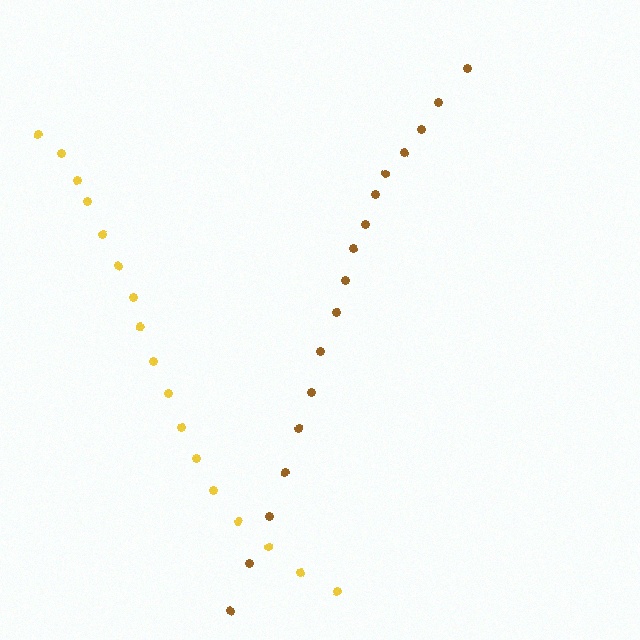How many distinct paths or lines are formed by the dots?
There are 2 distinct paths.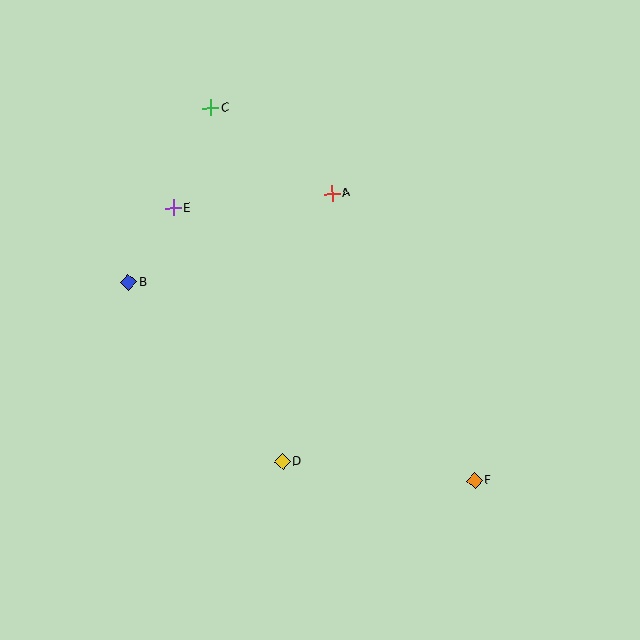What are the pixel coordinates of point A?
Point A is at (332, 193).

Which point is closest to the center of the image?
Point A at (332, 193) is closest to the center.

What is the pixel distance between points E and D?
The distance between E and D is 276 pixels.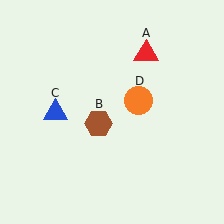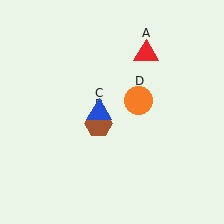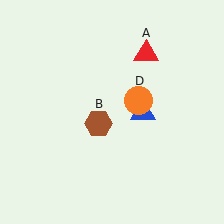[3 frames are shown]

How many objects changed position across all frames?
1 object changed position: blue triangle (object C).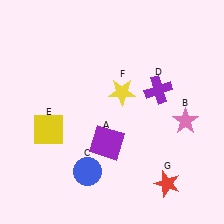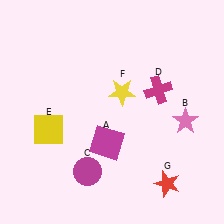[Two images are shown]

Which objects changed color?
A changed from purple to magenta. C changed from blue to magenta. D changed from purple to magenta.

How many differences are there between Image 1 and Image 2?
There are 3 differences between the two images.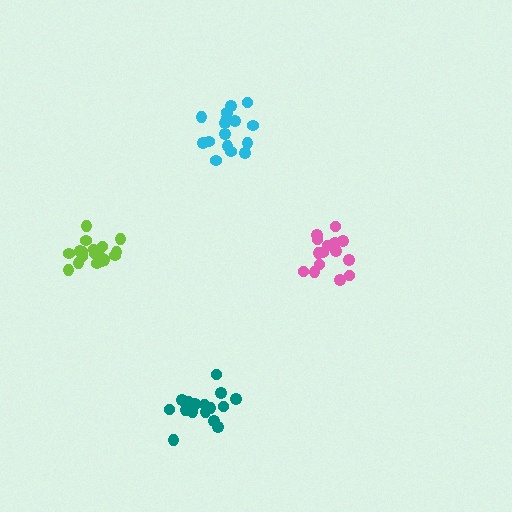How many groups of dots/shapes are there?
There are 4 groups.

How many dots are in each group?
Group 1: 17 dots, Group 2: 16 dots, Group 3: 15 dots, Group 4: 20 dots (68 total).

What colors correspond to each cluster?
The clusters are colored: teal, cyan, pink, lime.